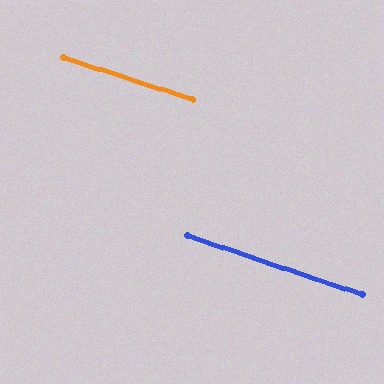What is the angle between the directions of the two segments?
Approximately 1 degree.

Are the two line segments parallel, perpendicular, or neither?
Parallel — their directions differ by only 0.6°.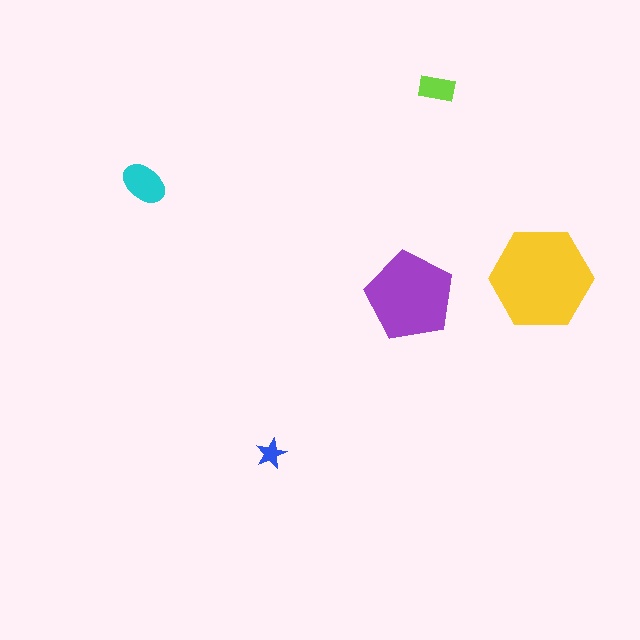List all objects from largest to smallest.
The yellow hexagon, the purple pentagon, the cyan ellipse, the lime rectangle, the blue star.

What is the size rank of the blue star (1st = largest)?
5th.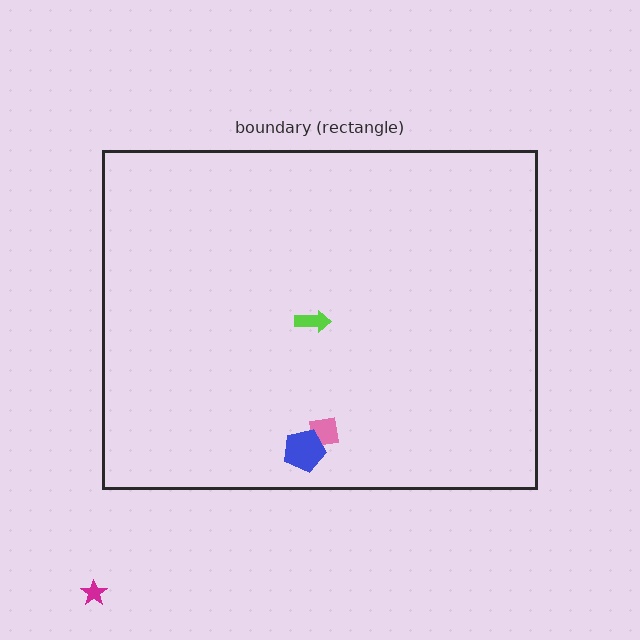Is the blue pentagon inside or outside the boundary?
Inside.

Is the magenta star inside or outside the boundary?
Outside.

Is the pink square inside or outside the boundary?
Inside.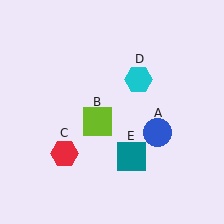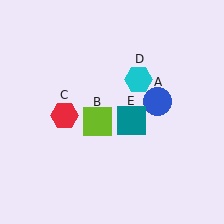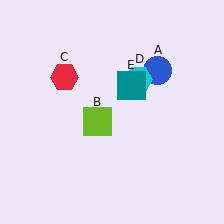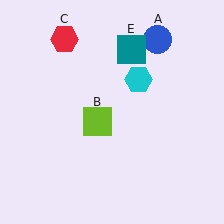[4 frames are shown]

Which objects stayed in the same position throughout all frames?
Lime square (object B) and cyan hexagon (object D) remained stationary.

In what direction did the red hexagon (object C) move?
The red hexagon (object C) moved up.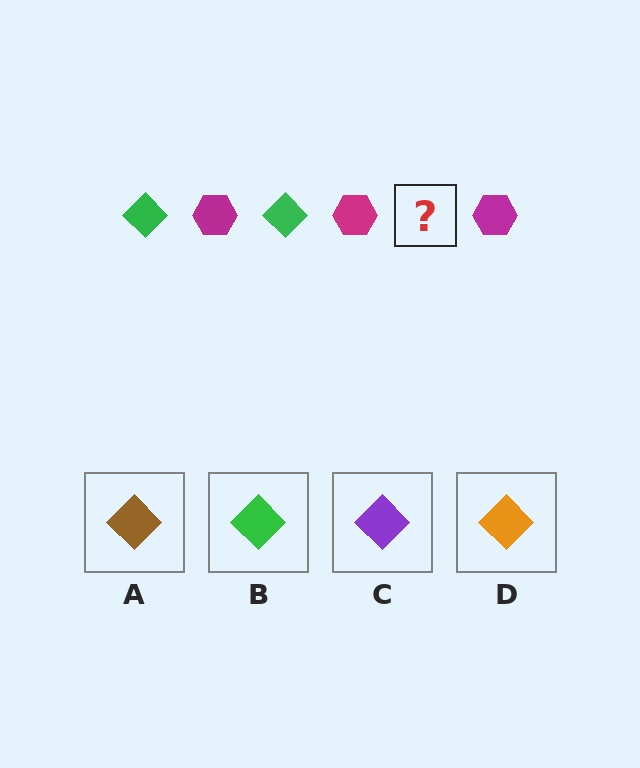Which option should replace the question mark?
Option B.